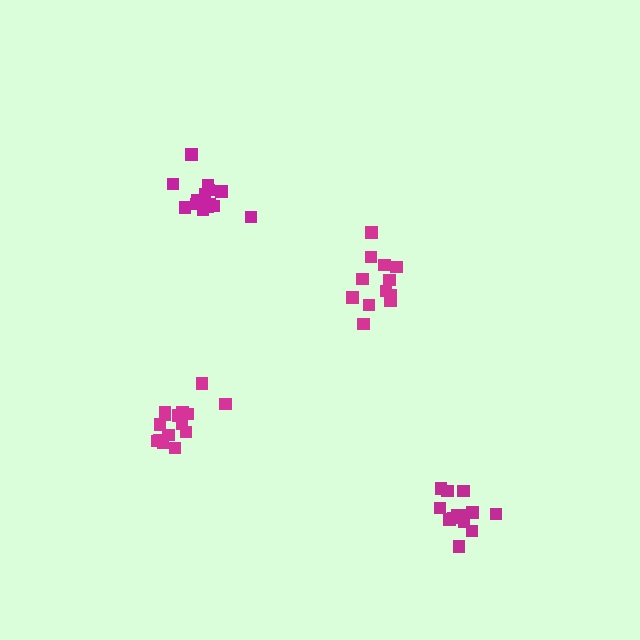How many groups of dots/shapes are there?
There are 4 groups.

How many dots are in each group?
Group 1: 14 dots, Group 2: 15 dots, Group 3: 13 dots, Group 4: 12 dots (54 total).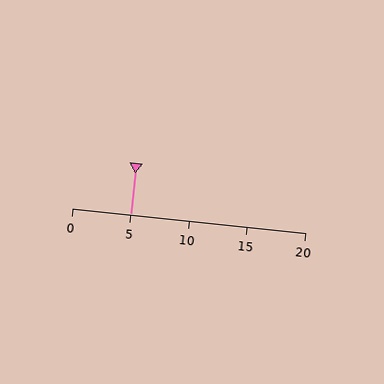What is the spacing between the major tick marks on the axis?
The major ticks are spaced 5 apart.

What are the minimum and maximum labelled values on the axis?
The axis runs from 0 to 20.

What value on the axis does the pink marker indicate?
The marker indicates approximately 5.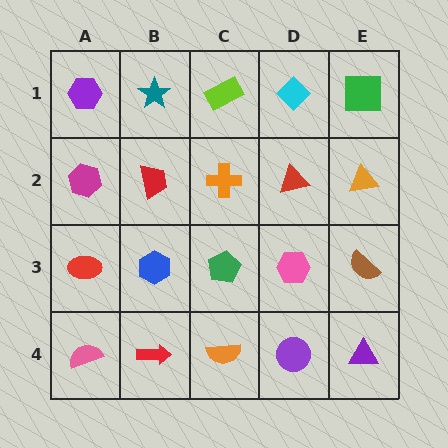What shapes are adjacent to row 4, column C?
A green pentagon (row 3, column C), a red arrow (row 4, column B), a purple circle (row 4, column D).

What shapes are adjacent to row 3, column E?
An orange triangle (row 2, column E), a purple triangle (row 4, column E), a pink hexagon (row 3, column D).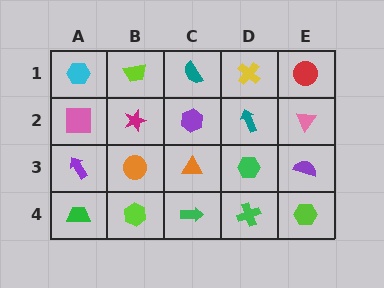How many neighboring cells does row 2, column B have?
4.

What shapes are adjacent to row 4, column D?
A green hexagon (row 3, column D), a green arrow (row 4, column C), a lime hexagon (row 4, column E).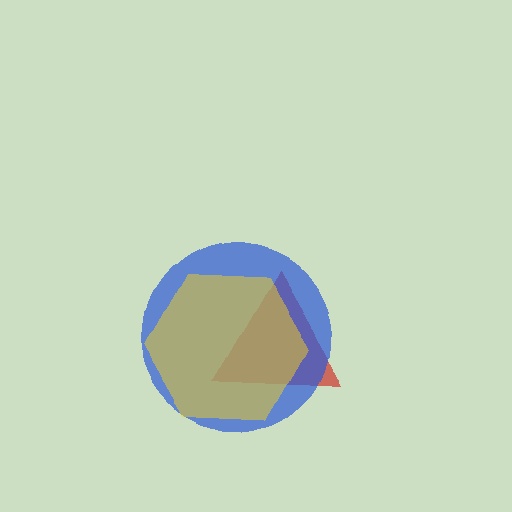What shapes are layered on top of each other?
The layered shapes are: a red triangle, a blue circle, a yellow hexagon.